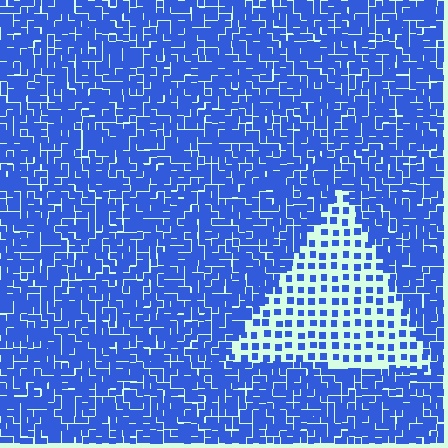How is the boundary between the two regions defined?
The boundary is defined by a change in element density (approximately 2.8x ratio). All elements are the same color, size, and shape.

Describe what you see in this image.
The image contains small blue elements arranged at two different densities. A triangle-shaped region is visible where the elements are less densely packed than the surrounding area.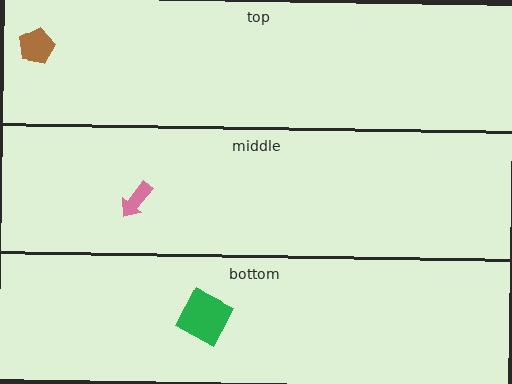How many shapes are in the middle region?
1.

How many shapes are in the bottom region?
1.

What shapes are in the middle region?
The pink arrow.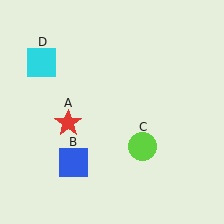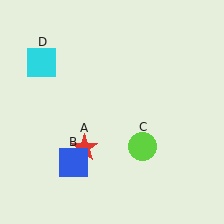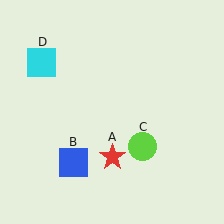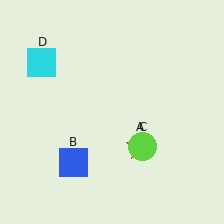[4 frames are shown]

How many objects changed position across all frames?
1 object changed position: red star (object A).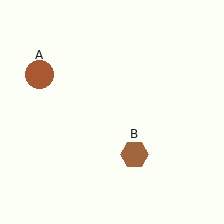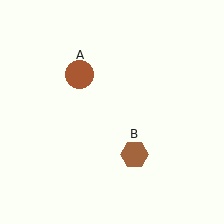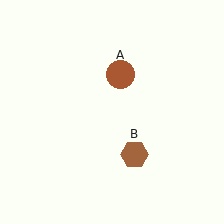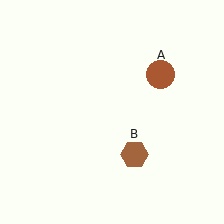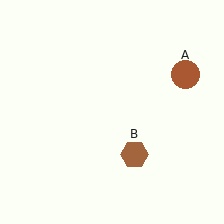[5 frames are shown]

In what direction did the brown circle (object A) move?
The brown circle (object A) moved right.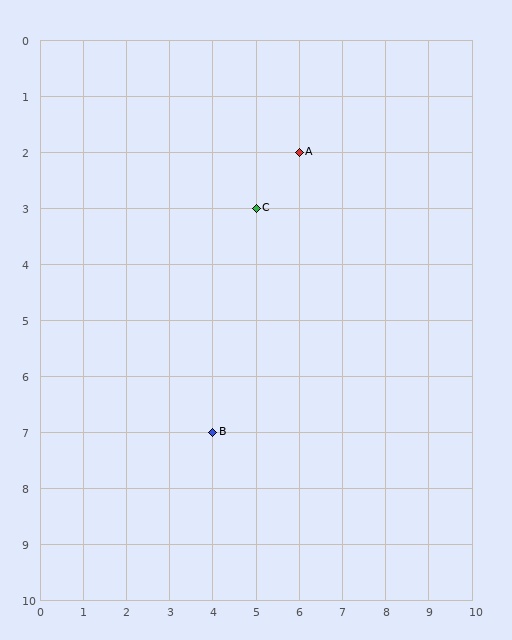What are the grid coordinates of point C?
Point C is at grid coordinates (5, 3).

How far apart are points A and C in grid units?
Points A and C are 1 column and 1 row apart (about 1.4 grid units diagonally).